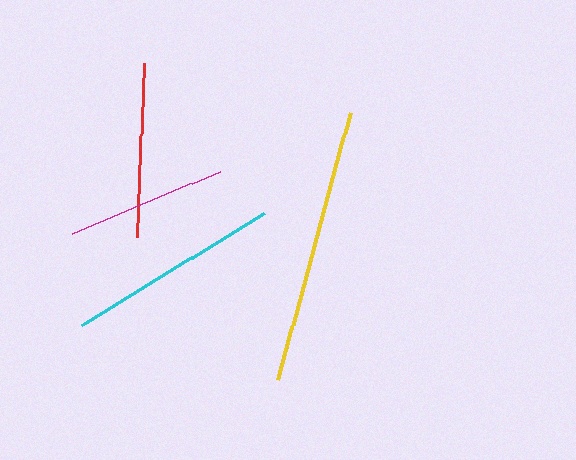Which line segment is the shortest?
The magenta line is the shortest at approximately 161 pixels.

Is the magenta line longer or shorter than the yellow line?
The yellow line is longer than the magenta line.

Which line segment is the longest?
The yellow line is the longest at approximately 277 pixels.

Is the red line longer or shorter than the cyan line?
The cyan line is longer than the red line.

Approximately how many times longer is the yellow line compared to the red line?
The yellow line is approximately 1.6 times the length of the red line.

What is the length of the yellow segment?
The yellow segment is approximately 277 pixels long.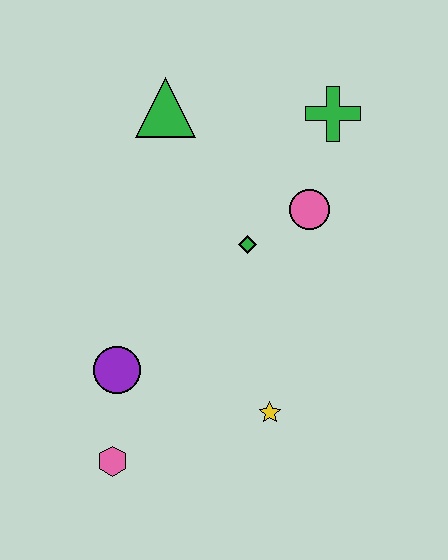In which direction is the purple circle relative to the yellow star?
The purple circle is to the left of the yellow star.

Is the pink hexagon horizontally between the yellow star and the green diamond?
No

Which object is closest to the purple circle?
The pink hexagon is closest to the purple circle.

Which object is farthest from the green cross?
The pink hexagon is farthest from the green cross.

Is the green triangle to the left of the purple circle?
No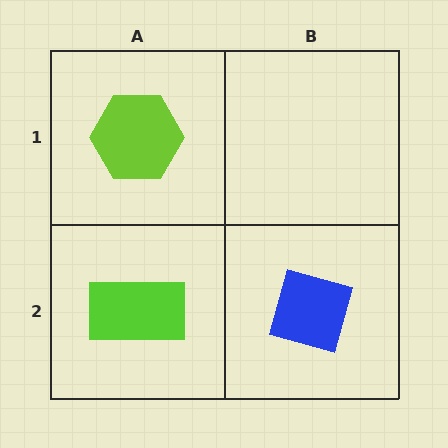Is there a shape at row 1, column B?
No, that cell is empty.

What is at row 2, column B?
A blue diamond.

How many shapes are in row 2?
2 shapes.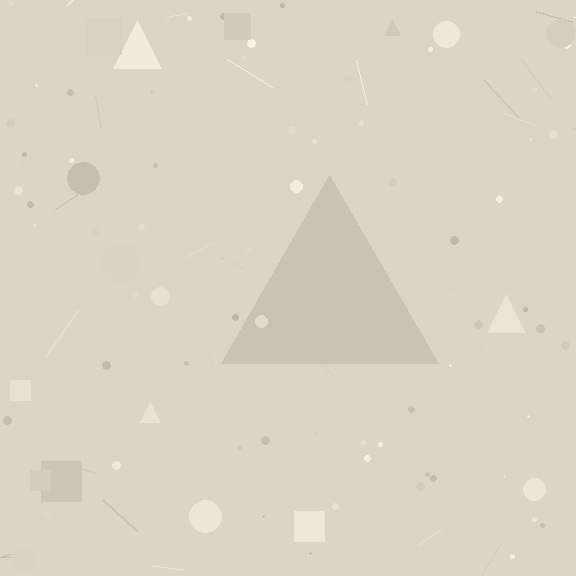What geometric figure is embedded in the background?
A triangle is embedded in the background.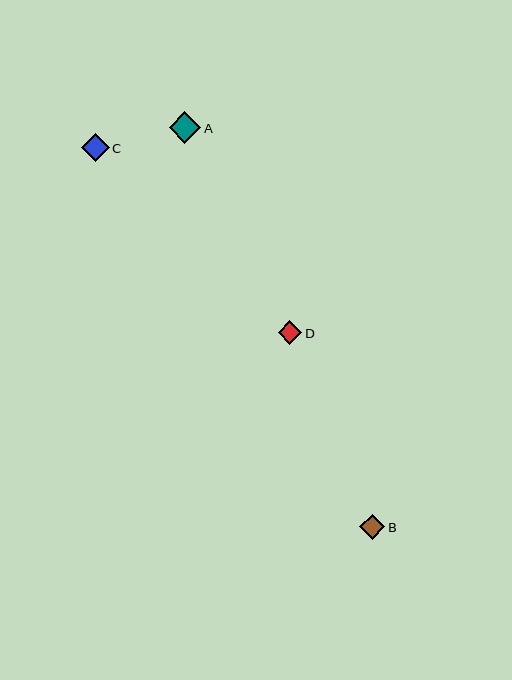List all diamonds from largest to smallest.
From largest to smallest: A, C, B, D.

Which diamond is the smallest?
Diamond D is the smallest with a size of approximately 24 pixels.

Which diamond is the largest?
Diamond A is the largest with a size of approximately 31 pixels.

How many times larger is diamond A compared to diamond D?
Diamond A is approximately 1.3 times the size of diamond D.